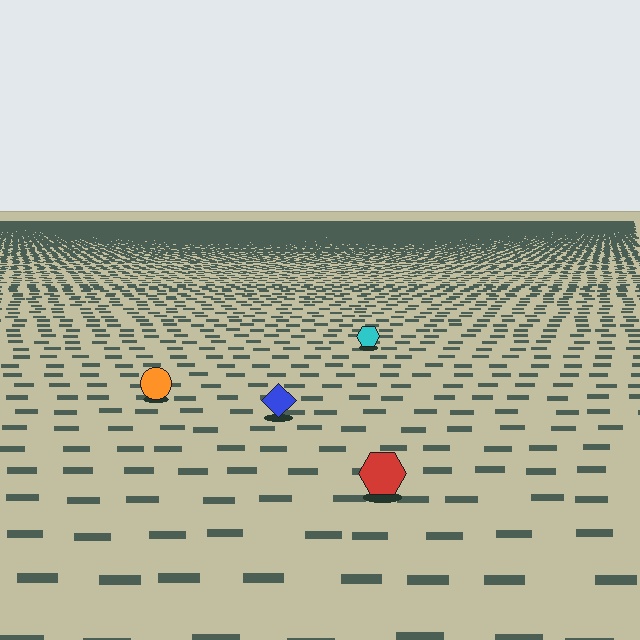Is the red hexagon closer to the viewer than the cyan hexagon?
Yes. The red hexagon is closer — you can tell from the texture gradient: the ground texture is coarser near it.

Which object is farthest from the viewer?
The cyan hexagon is farthest from the viewer. It appears smaller and the ground texture around it is denser.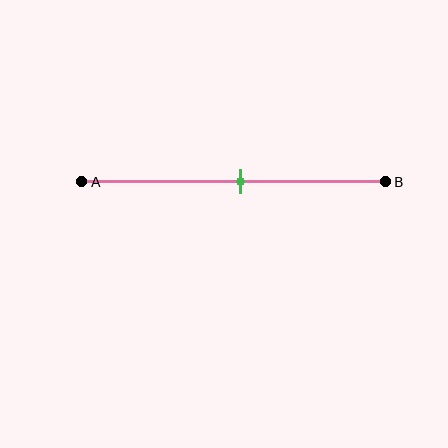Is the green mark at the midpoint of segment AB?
Yes, the mark is approximately at the midpoint.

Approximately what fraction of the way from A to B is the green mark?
The green mark is approximately 50% of the way from A to B.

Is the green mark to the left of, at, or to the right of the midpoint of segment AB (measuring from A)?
The green mark is approximately at the midpoint of segment AB.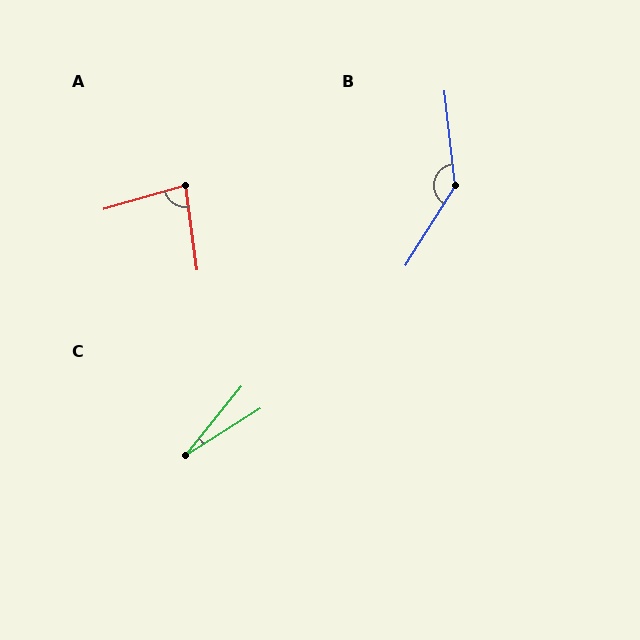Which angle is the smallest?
C, at approximately 19 degrees.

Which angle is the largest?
B, at approximately 141 degrees.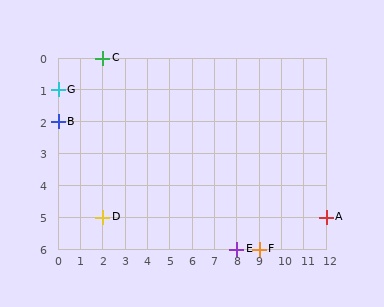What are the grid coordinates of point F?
Point F is at grid coordinates (9, 6).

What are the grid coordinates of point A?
Point A is at grid coordinates (12, 5).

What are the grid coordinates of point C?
Point C is at grid coordinates (2, 0).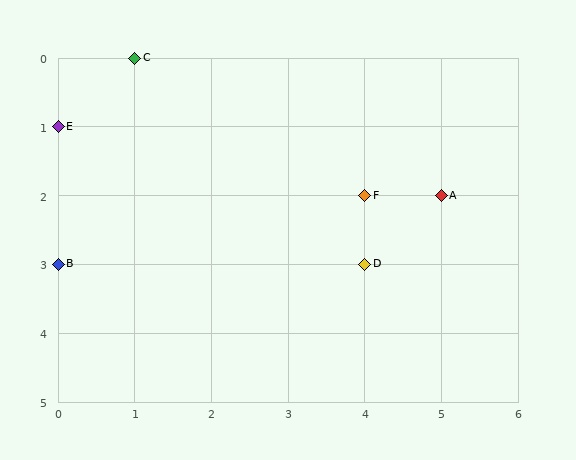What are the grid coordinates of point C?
Point C is at grid coordinates (1, 0).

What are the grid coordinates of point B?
Point B is at grid coordinates (0, 3).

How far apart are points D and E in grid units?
Points D and E are 4 columns and 2 rows apart (about 4.5 grid units diagonally).